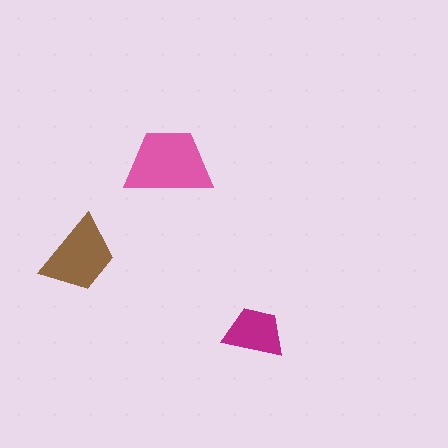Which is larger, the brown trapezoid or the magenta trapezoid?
The brown one.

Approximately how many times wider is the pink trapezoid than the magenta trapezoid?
About 1.5 times wider.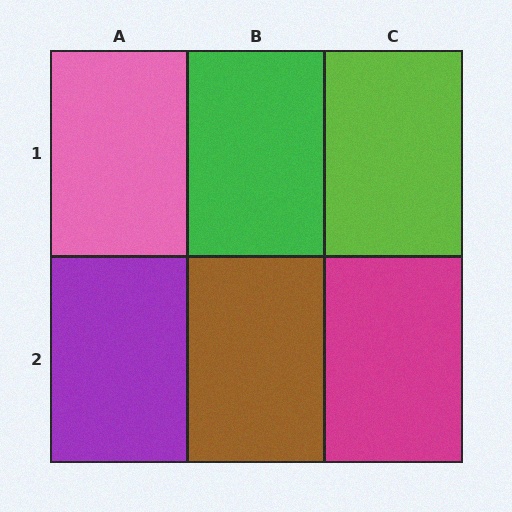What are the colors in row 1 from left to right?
Pink, green, lime.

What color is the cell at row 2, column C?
Magenta.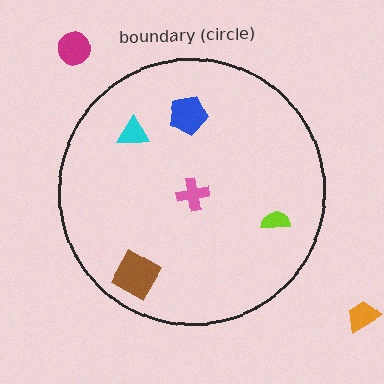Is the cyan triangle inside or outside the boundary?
Inside.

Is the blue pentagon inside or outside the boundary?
Inside.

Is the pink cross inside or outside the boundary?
Inside.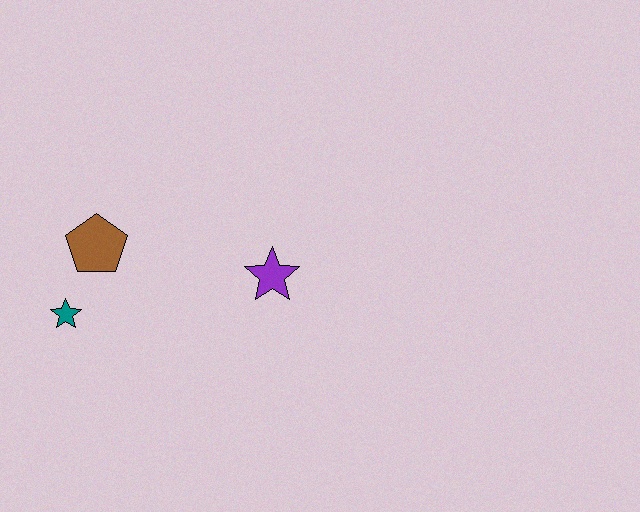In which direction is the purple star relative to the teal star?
The purple star is to the right of the teal star.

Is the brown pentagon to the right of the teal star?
Yes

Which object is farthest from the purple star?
The teal star is farthest from the purple star.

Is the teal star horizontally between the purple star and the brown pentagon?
No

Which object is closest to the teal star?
The brown pentagon is closest to the teal star.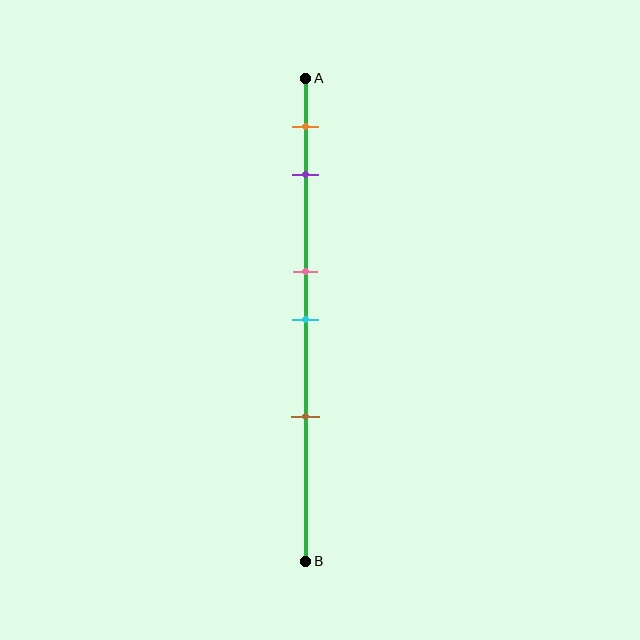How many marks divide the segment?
There are 5 marks dividing the segment.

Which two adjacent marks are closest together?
The pink and cyan marks are the closest adjacent pair.